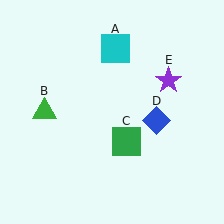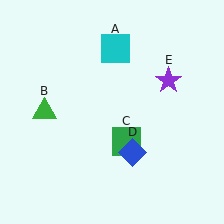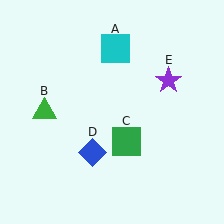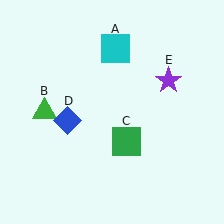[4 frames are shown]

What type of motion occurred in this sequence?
The blue diamond (object D) rotated clockwise around the center of the scene.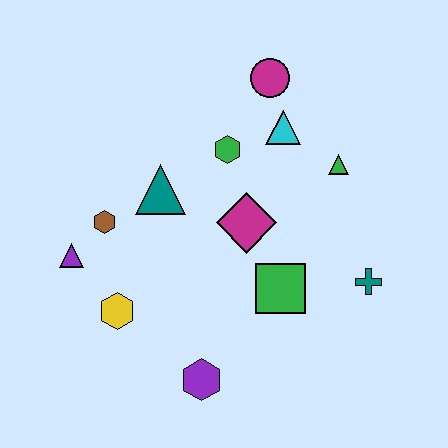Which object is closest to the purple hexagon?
The yellow hexagon is closest to the purple hexagon.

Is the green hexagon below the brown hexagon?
No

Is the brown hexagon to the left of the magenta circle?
Yes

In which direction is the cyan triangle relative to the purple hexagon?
The cyan triangle is above the purple hexagon.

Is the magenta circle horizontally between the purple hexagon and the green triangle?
Yes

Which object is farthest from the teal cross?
The purple triangle is farthest from the teal cross.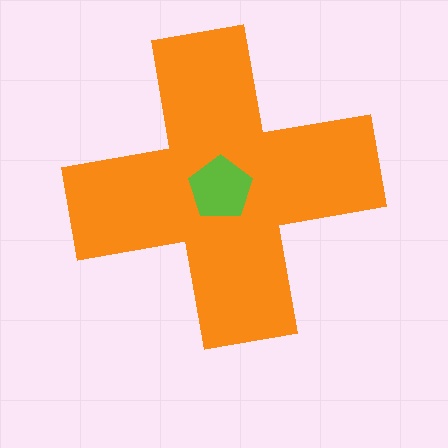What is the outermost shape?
The orange cross.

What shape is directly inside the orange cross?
The lime pentagon.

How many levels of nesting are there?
2.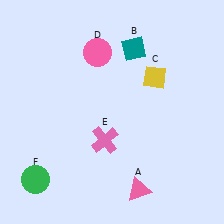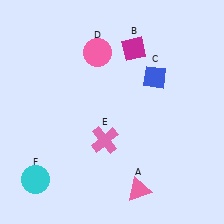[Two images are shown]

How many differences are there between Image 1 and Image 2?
There are 3 differences between the two images.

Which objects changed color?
B changed from teal to magenta. C changed from yellow to blue. F changed from green to cyan.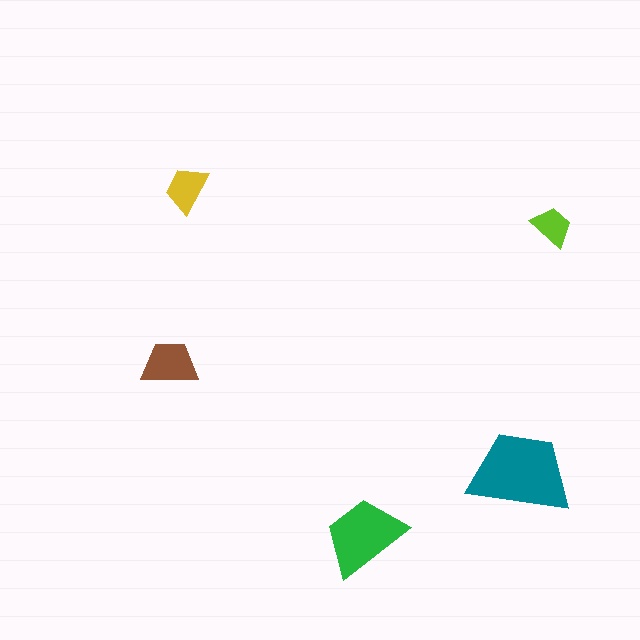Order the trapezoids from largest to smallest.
the teal one, the green one, the brown one, the yellow one, the lime one.